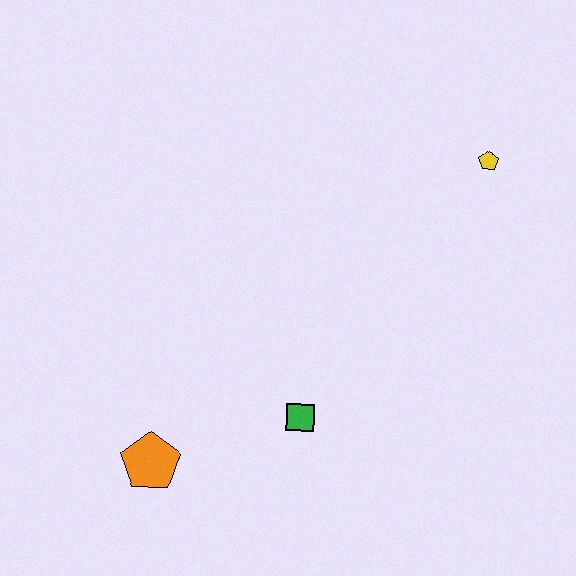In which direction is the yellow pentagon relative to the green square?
The yellow pentagon is above the green square.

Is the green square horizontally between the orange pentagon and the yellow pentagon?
Yes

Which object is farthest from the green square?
The yellow pentagon is farthest from the green square.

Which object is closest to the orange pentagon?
The green square is closest to the orange pentagon.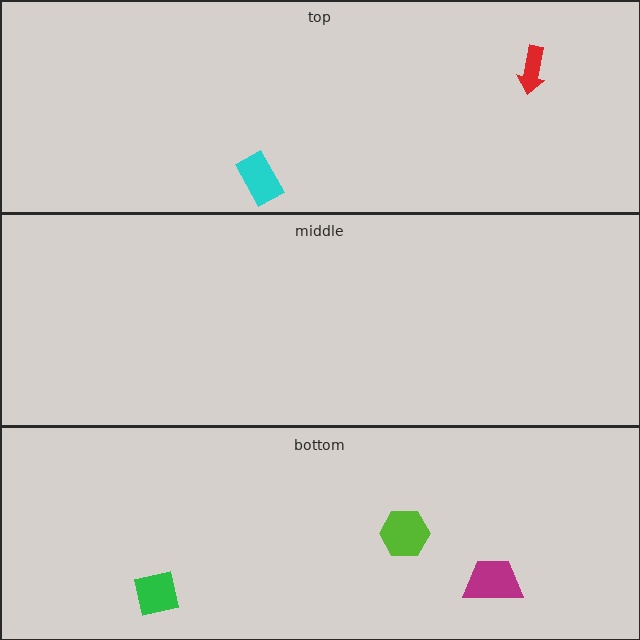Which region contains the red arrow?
The top region.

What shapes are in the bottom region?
The green square, the lime hexagon, the magenta trapezoid.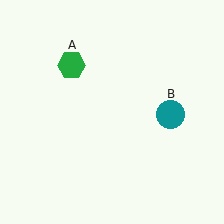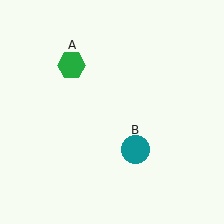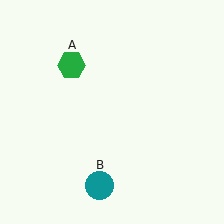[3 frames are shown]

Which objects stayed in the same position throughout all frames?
Green hexagon (object A) remained stationary.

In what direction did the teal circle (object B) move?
The teal circle (object B) moved down and to the left.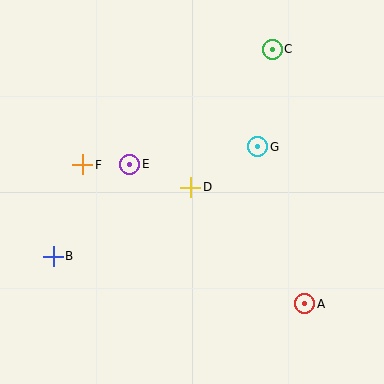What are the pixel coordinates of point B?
Point B is at (53, 256).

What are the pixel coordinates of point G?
Point G is at (258, 147).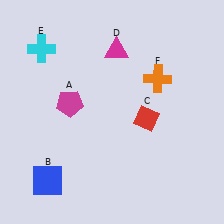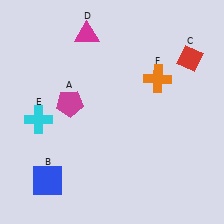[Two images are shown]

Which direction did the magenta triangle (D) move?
The magenta triangle (D) moved left.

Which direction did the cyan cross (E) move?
The cyan cross (E) moved down.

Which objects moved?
The objects that moved are: the red diamond (C), the magenta triangle (D), the cyan cross (E).